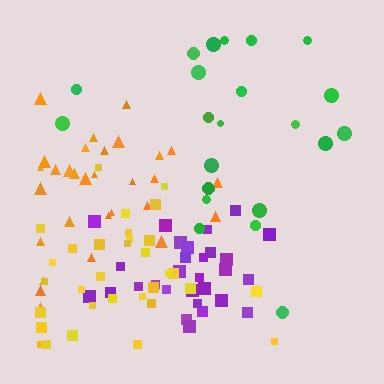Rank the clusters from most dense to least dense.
purple, orange, yellow, green.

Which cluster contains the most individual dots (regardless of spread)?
Yellow (33).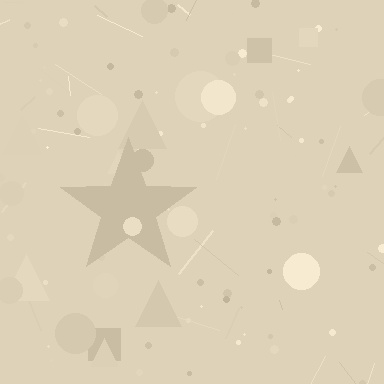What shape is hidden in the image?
A star is hidden in the image.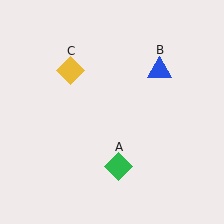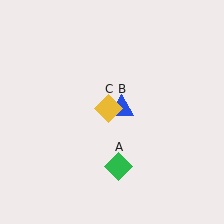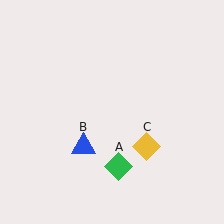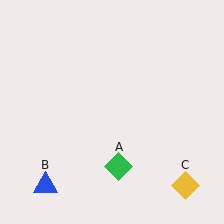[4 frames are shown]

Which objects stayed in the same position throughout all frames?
Green diamond (object A) remained stationary.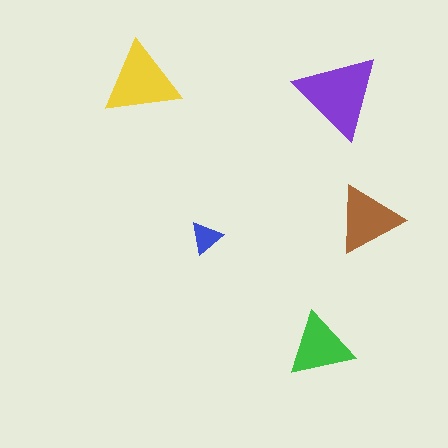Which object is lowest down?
The green triangle is bottommost.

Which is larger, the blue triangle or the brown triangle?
The brown one.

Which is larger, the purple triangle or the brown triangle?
The purple one.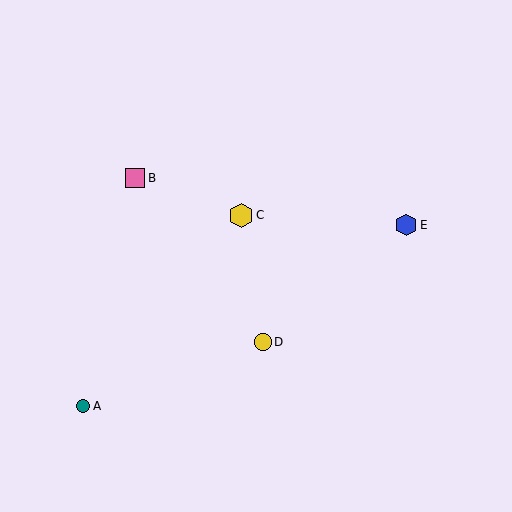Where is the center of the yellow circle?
The center of the yellow circle is at (263, 342).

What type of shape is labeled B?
Shape B is a pink square.